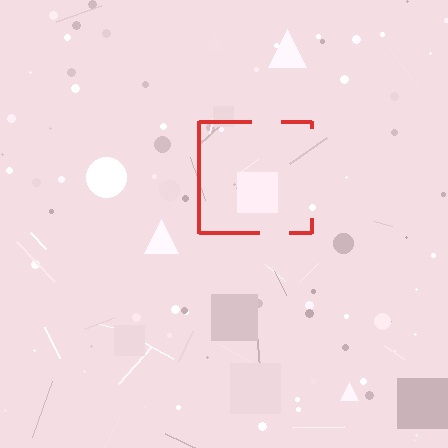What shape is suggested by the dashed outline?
The dashed outline suggests a square.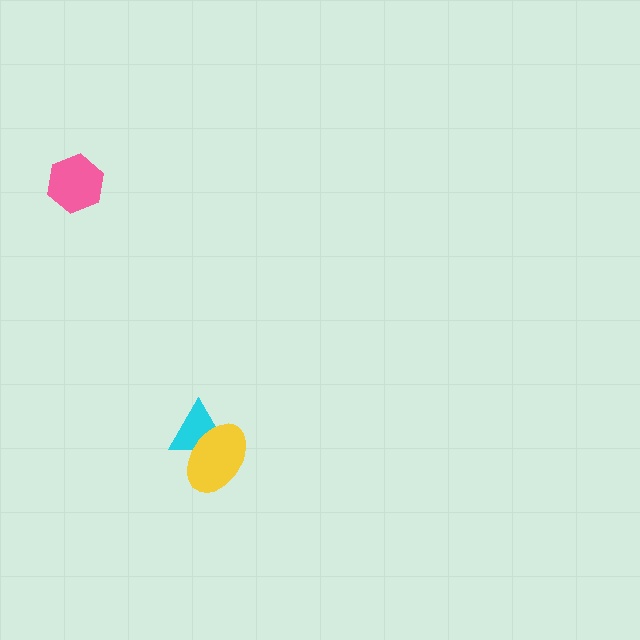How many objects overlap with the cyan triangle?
1 object overlaps with the cyan triangle.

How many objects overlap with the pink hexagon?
0 objects overlap with the pink hexagon.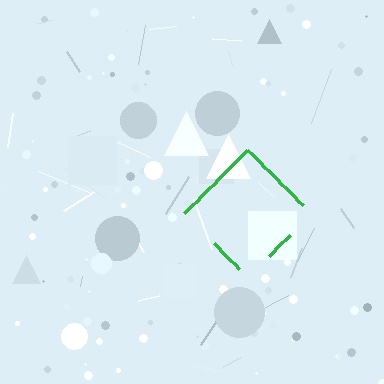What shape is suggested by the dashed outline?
The dashed outline suggests a diamond.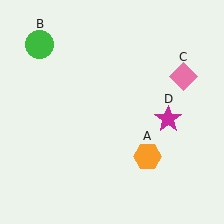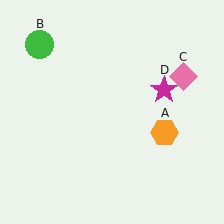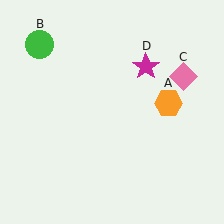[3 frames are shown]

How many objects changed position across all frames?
2 objects changed position: orange hexagon (object A), magenta star (object D).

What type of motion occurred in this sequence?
The orange hexagon (object A), magenta star (object D) rotated counterclockwise around the center of the scene.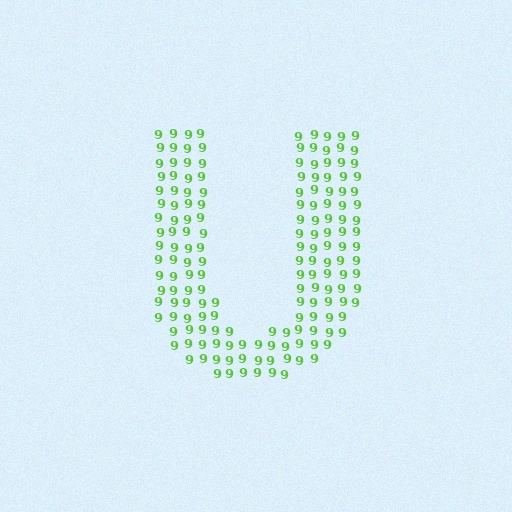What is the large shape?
The large shape is the letter U.